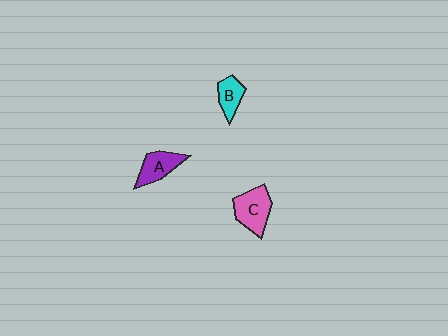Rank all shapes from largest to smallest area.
From largest to smallest: C (pink), A (purple), B (cyan).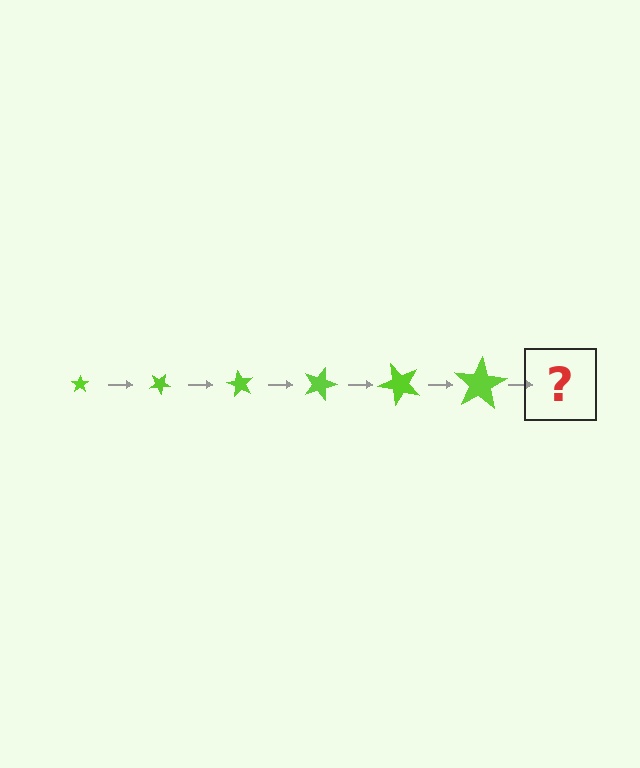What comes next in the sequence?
The next element should be a star, larger than the previous one and rotated 180 degrees from the start.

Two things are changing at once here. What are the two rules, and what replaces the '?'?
The two rules are that the star grows larger each step and it rotates 30 degrees each step. The '?' should be a star, larger than the previous one and rotated 180 degrees from the start.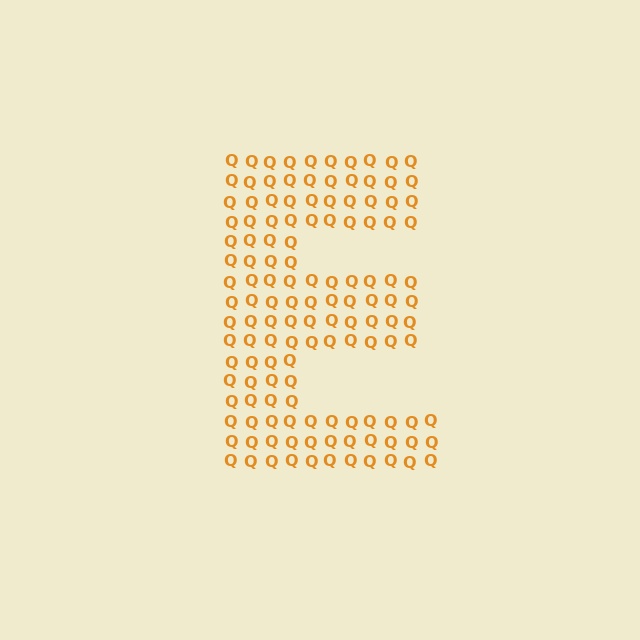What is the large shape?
The large shape is the letter E.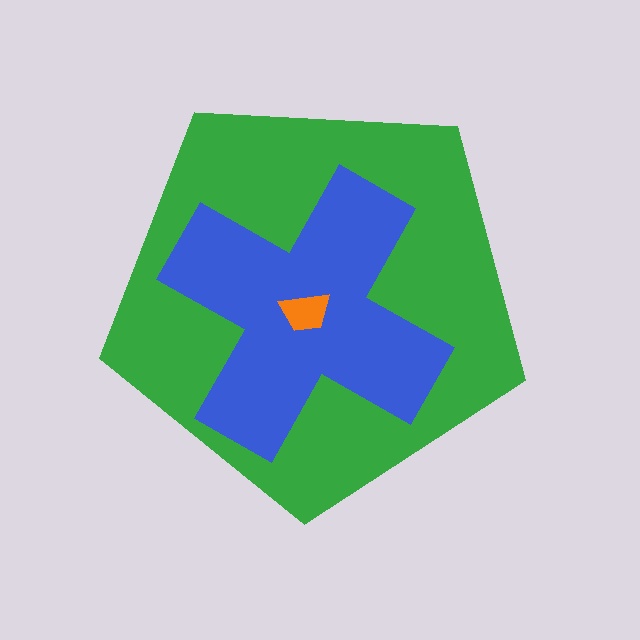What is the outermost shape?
The green pentagon.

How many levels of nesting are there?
3.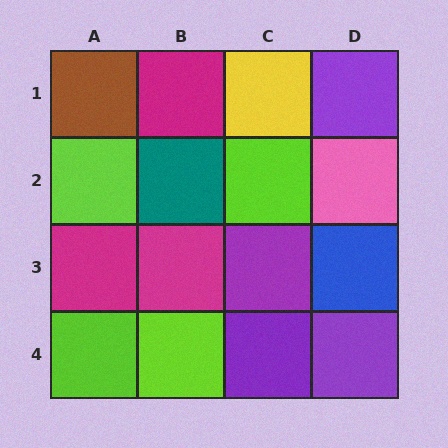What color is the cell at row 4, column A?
Lime.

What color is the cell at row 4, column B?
Lime.